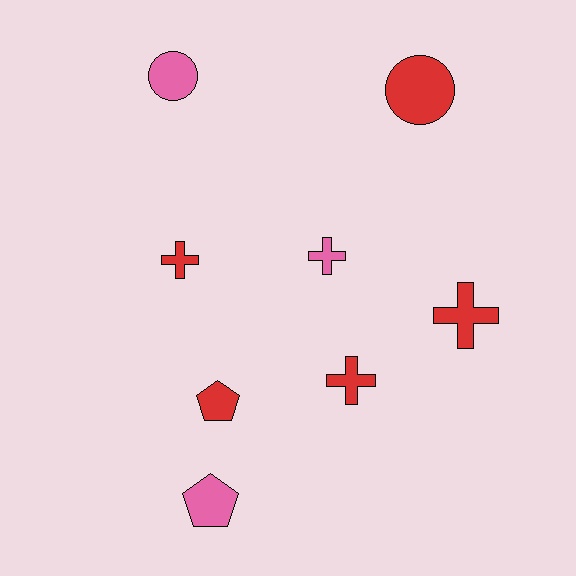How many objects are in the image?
There are 8 objects.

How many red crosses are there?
There are 3 red crosses.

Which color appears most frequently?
Red, with 5 objects.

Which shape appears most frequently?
Cross, with 4 objects.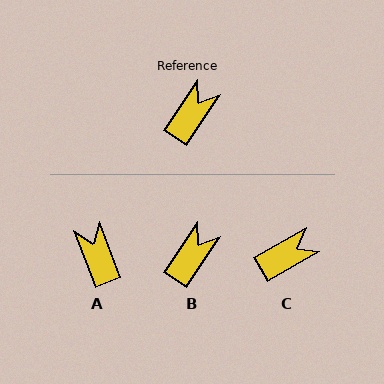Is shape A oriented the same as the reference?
No, it is off by about 54 degrees.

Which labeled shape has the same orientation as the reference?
B.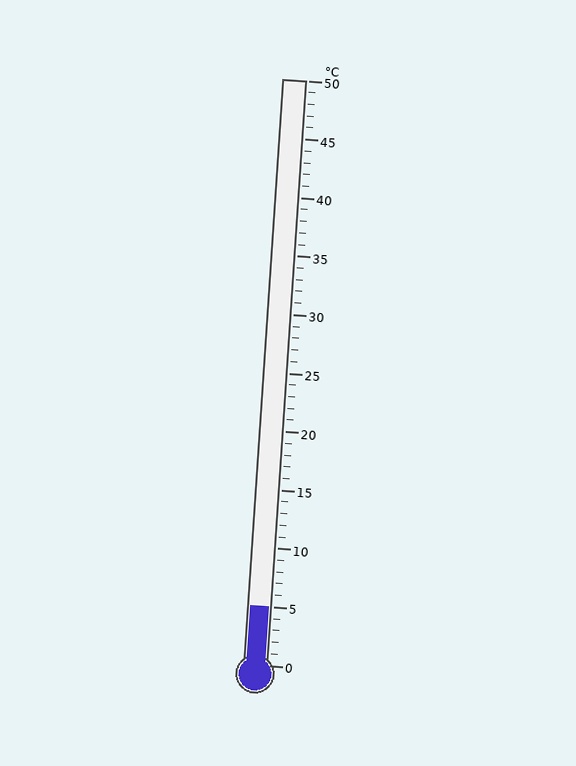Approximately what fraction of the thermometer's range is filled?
The thermometer is filled to approximately 10% of its range.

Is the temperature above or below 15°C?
The temperature is below 15°C.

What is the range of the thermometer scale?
The thermometer scale ranges from 0°C to 50°C.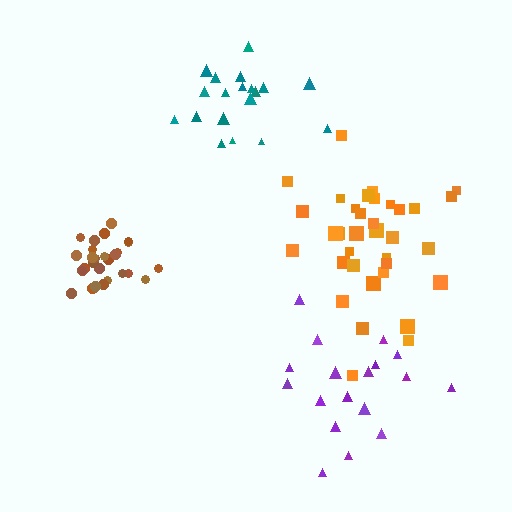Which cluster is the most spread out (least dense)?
Purple.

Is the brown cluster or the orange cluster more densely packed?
Brown.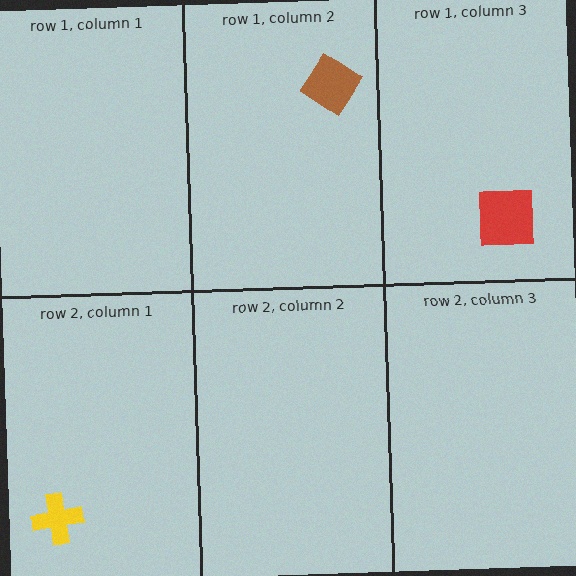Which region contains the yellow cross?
The row 2, column 1 region.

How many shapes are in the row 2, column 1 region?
1.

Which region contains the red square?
The row 1, column 3 region.